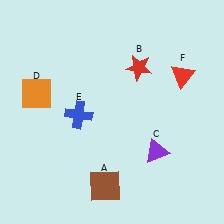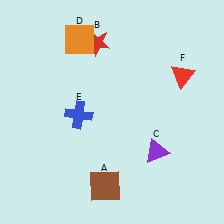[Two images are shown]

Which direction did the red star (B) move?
The red star (B) moved left.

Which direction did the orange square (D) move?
The orange square (D) moved up.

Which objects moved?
The objects that moved are: the red star (B), the orange square (D).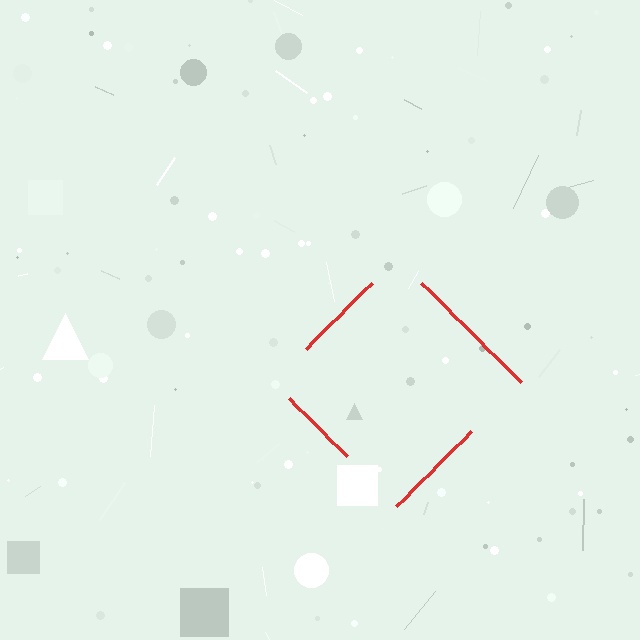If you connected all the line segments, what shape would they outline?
They would outline a diamond.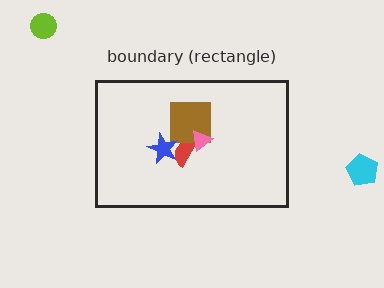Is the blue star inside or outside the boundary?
Inside.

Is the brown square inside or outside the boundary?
Inside.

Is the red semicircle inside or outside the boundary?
Inside.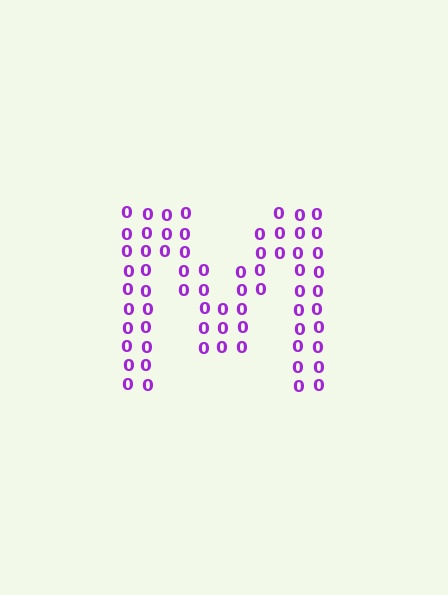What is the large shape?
The large shape is the letter M.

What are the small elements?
The small elements are digit 0's.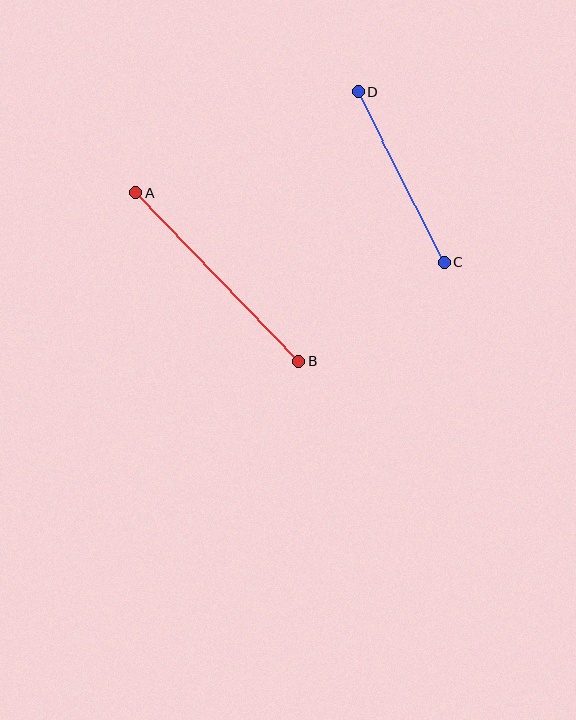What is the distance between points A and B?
The distance is approximately 234 pixels.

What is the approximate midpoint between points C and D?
The midpoint is at approximately (401, 177) pixels.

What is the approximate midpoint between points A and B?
The midpoint is at approximately (217, 277) pixels.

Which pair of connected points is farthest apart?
Points A and B are farthest apart.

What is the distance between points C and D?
The distance is approximately 191 pixels.